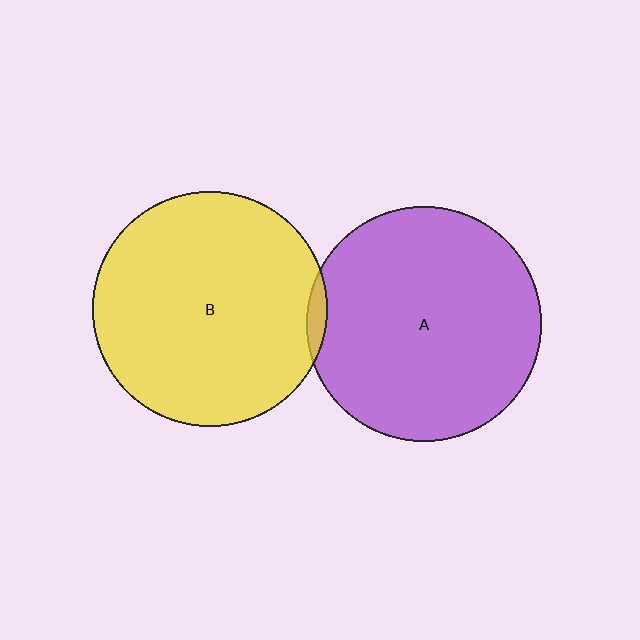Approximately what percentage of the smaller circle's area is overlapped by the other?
Approximately 5%.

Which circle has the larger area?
Circle A (purple).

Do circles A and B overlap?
Yes.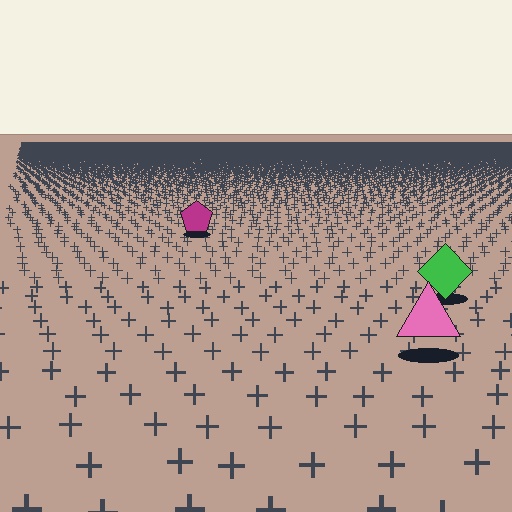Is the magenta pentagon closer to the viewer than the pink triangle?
No. The pink triangle is closer — you can tell from the texture gradient: the ground texture is coarser near it.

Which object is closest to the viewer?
The pink triangle is closest. The texture marks near it are larger and more spread out.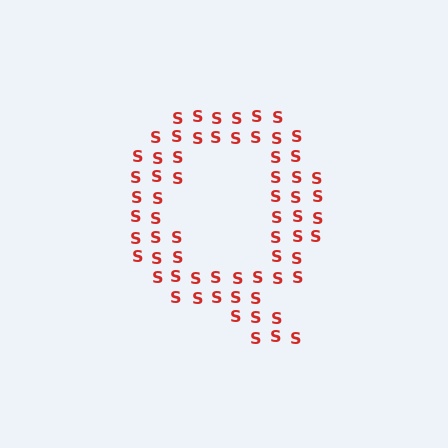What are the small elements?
The small elements are letter S's.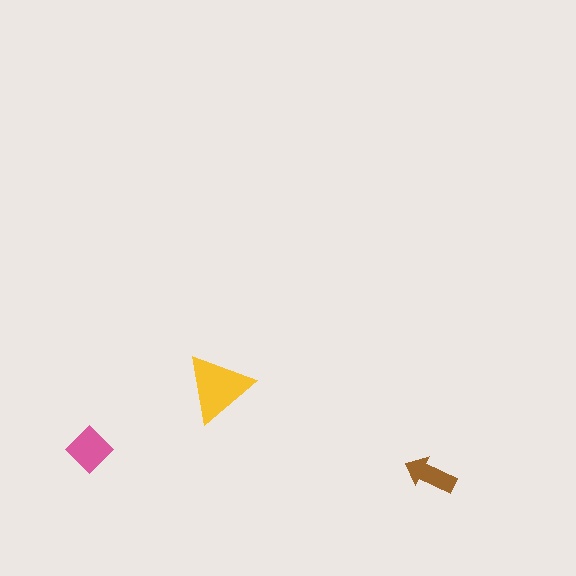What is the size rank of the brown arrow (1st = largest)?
3rd.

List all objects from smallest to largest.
The brown arrow, the pink diamond, the yellow triangle.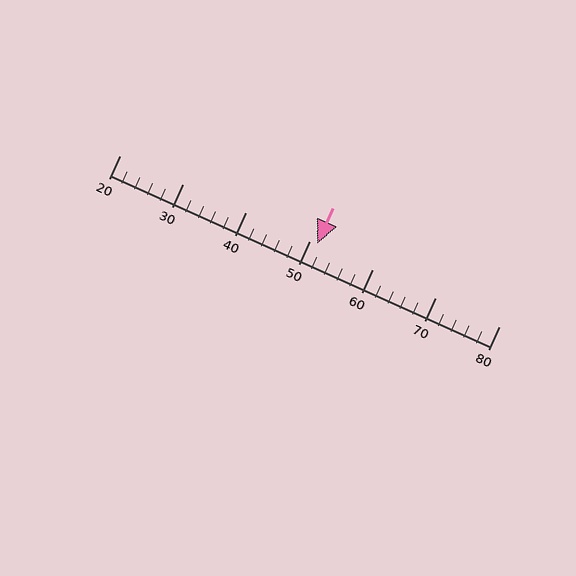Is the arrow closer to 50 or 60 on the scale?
The arrow is closer to 50.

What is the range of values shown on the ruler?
The ruler shows values from 20 to 80.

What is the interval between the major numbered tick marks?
The major tick marks are spaced 10 units apart.